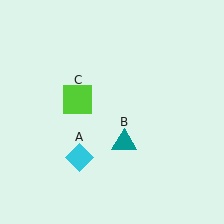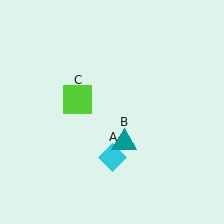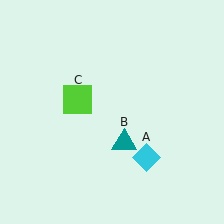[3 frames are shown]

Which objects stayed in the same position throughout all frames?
Teal triangle (object B) and lime square (object C) remained stationary.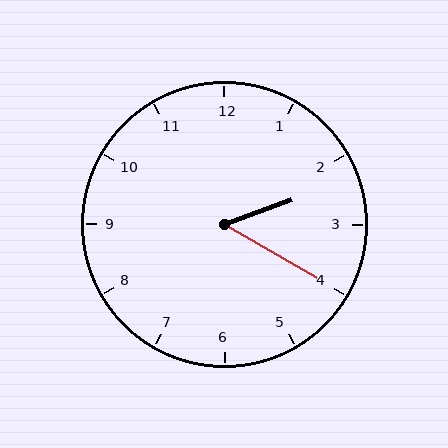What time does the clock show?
2:20.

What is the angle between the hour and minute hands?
Approximately 50 degrees.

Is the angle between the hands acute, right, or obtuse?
It is acute.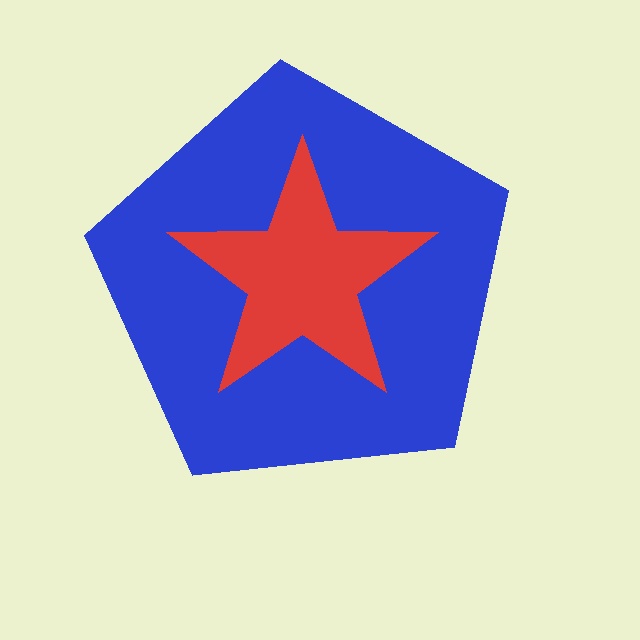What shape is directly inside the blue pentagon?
The red star.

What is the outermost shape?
The blue pentagon.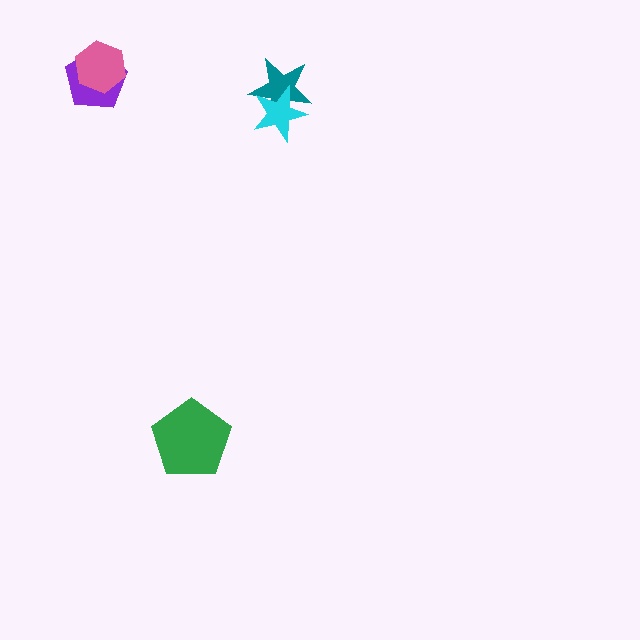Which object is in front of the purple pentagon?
The pink hexagon is in front of the purple pentagon.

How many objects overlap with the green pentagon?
0 objects overlap with the green pentagon.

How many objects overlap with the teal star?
1 object overlaps with the teal star.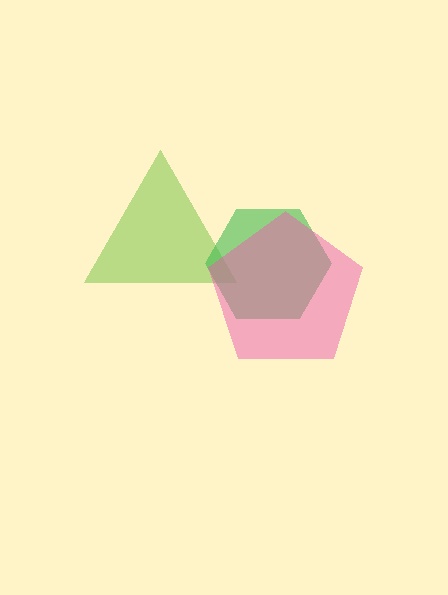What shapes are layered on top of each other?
The layered shapes are: a lime triangle, a green hexagon, a pink pentagon.